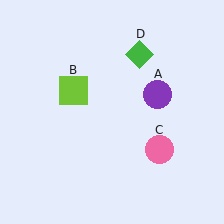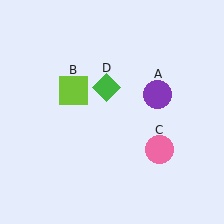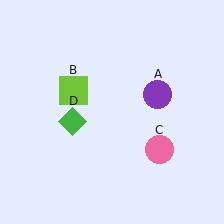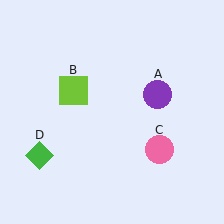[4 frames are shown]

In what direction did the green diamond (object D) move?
The green diamond (object D) moved down and to the left.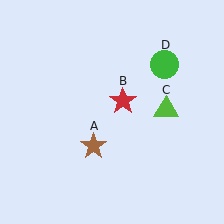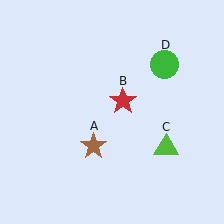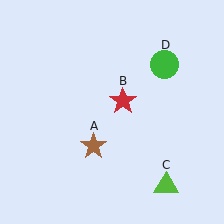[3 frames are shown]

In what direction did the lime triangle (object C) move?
The lime triangle (object C) moved down.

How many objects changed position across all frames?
1 object changed position: lime triangle (object C).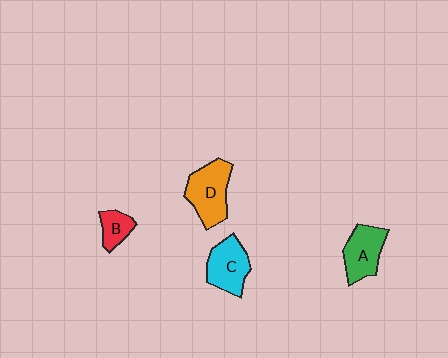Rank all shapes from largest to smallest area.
From largest to smallest: D (orange), C (cyan), A (green), B (red).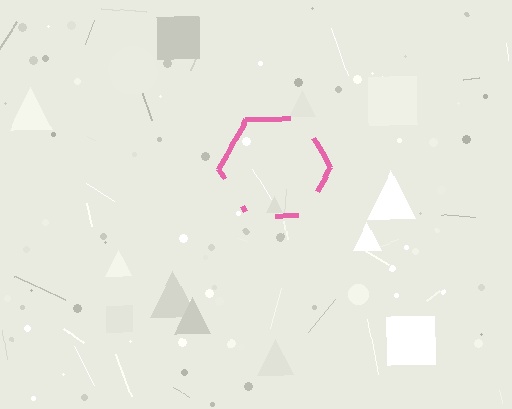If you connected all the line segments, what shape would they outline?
They would outline a hexagon.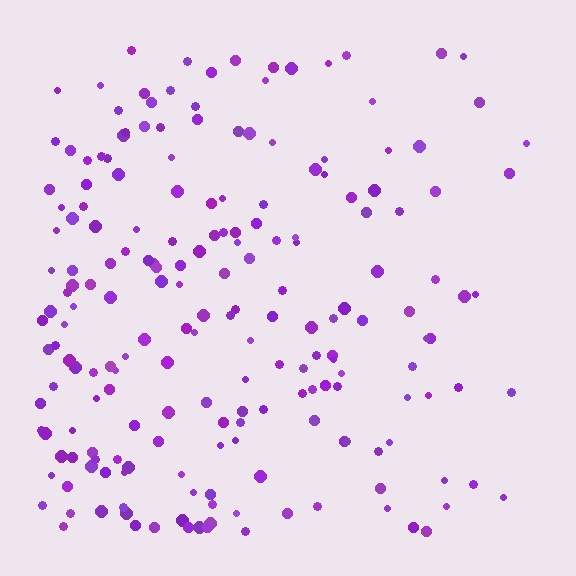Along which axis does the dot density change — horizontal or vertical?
Horizontal.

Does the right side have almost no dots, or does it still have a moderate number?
Still a moderate number, just noticeably fewer than the left.